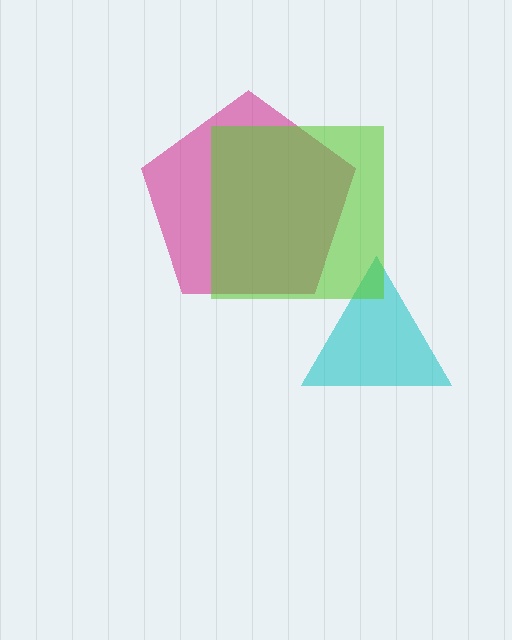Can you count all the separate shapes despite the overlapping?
Yes, there are 3 separate shapes.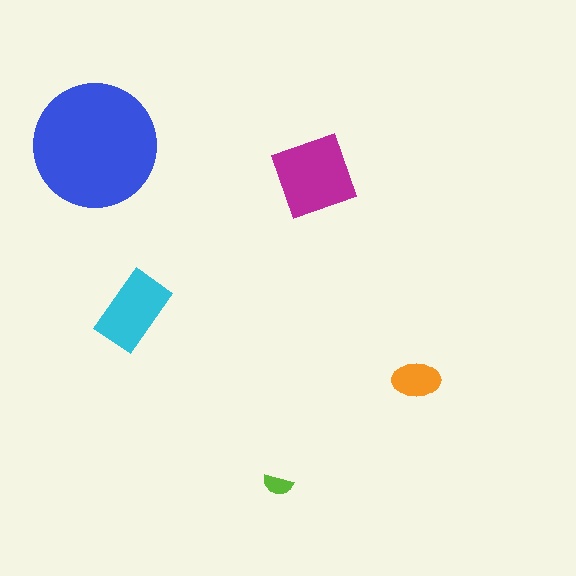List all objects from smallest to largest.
The lime semicircle, the orange ellipse, the cyan rectangle, the magenta diamond, the blue circle.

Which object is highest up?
The blue circle is topmost.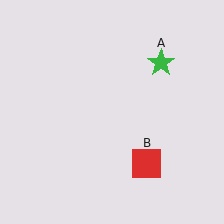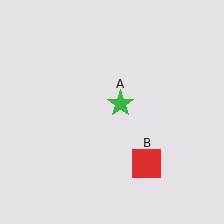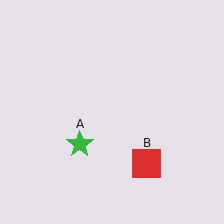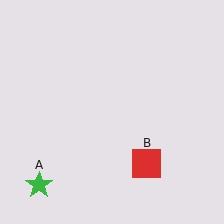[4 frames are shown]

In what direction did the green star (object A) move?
The green star (object A) moved down and to the left.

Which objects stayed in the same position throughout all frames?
Red square (object B) remained stationary.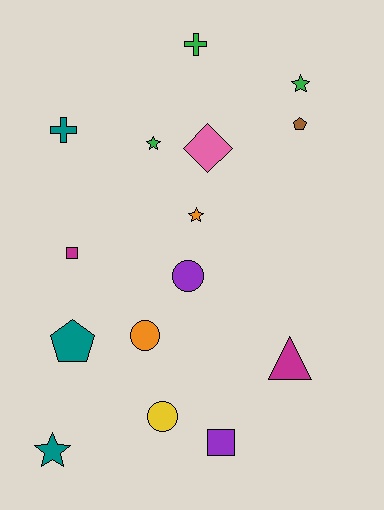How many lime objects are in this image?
There are no lime objects.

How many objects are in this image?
There are 15 objects.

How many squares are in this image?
There are 2 squares.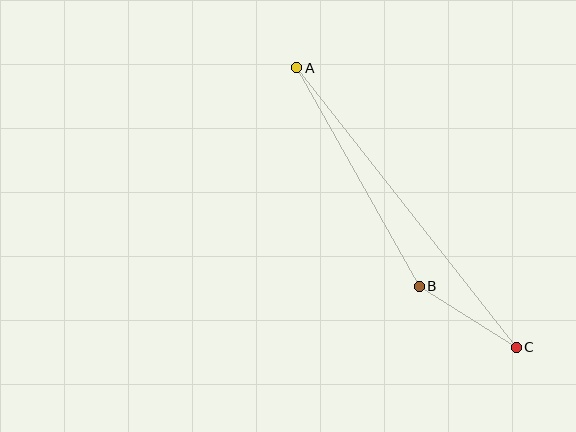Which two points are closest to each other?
Points B and C are closest to each other.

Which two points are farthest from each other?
Points A and C are farthest from each other.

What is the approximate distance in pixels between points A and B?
The distance between A and B is approximately 251 pixels.